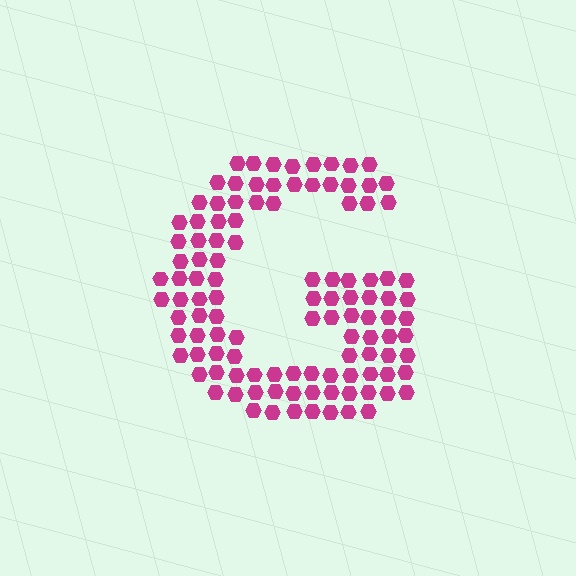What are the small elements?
The small elements are hexagons.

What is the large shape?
The large shape is the letter G.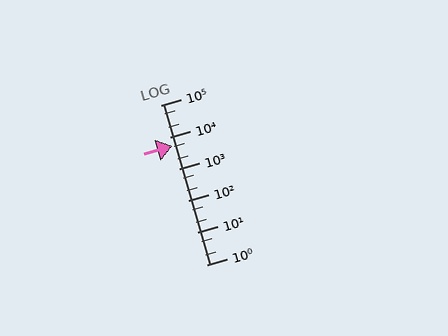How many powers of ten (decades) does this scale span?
The scale spans 5 decades, from 1 to 100000.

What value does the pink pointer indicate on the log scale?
The pointer indicates approximately 5300.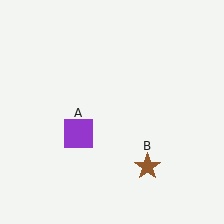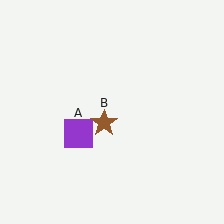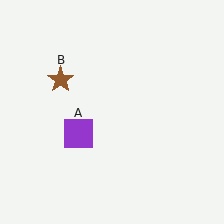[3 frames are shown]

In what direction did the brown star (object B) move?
The brown star (object B) moved up and to the left.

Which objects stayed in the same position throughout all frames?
Purple square (object A) remained stationary.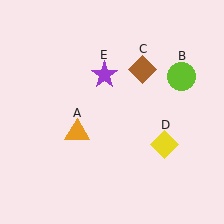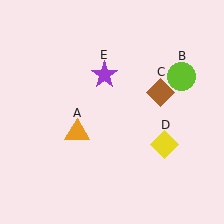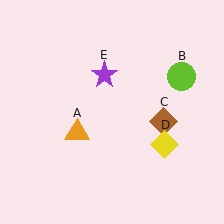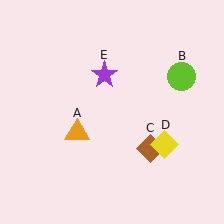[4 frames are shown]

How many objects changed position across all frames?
1 object changed position: brown diamond (object C).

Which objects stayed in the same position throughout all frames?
Orange triangle (object A) and lime circle (object B) and yellow diamond (object D) and purple star (object E) remained stationary.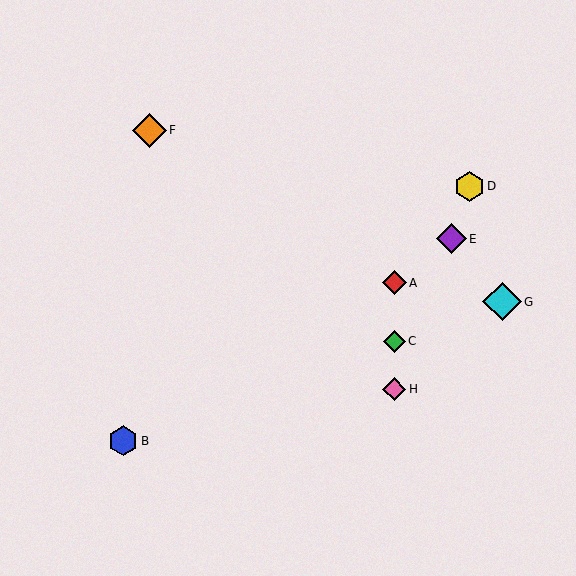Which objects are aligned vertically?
Objects A, C, H are aligned vertically.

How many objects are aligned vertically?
3 objects (A, C, H) are aligned vertically.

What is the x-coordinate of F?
Object F is at x≈149.